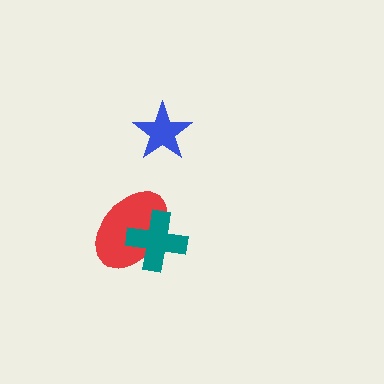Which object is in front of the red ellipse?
The teal cross is in front of the red ellipse.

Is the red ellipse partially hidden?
Yes, it is partially covered by another shape.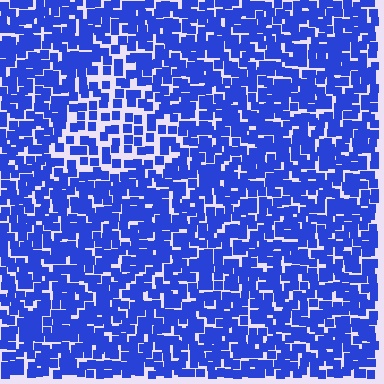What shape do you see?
I see a triangle.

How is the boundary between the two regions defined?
The boundary is defined by a change in element density (approximately 1.7x ratio). All elements are the same color, size, and shape.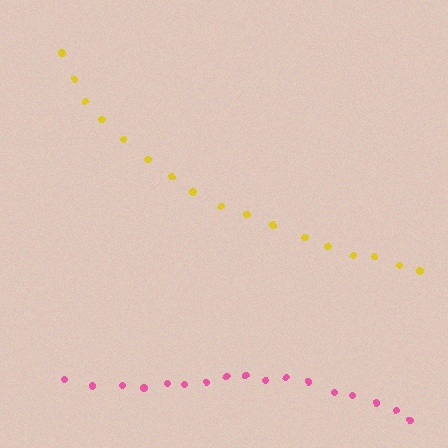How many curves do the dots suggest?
There are 2 distinct paths.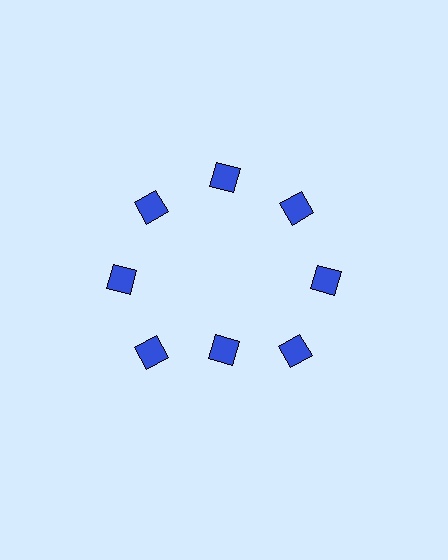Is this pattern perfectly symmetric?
No. The 8 blue diamonds are arranged in a ring, but one element near the 6 o'clock position is pulled inward toward the center, breaking the 8-fold rotational symmetry.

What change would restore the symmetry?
The symmetry would be restored by moving it outward, back onto the ring so that all 8 diamonds sit at equal angles and equal distance from the center.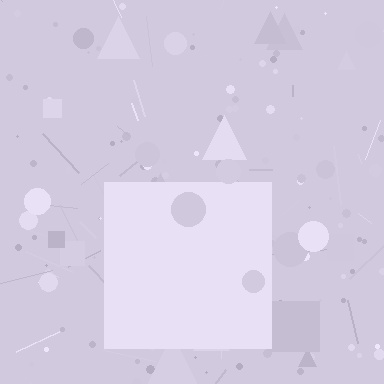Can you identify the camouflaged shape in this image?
The camouflaged shape is a square.